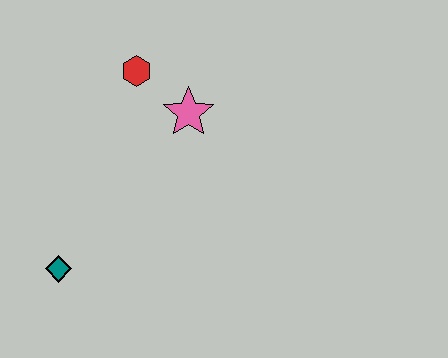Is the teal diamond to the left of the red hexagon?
Yes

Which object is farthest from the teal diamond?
The red hexagon is farthest from the teal diamond.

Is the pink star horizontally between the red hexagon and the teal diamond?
No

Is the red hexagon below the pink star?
No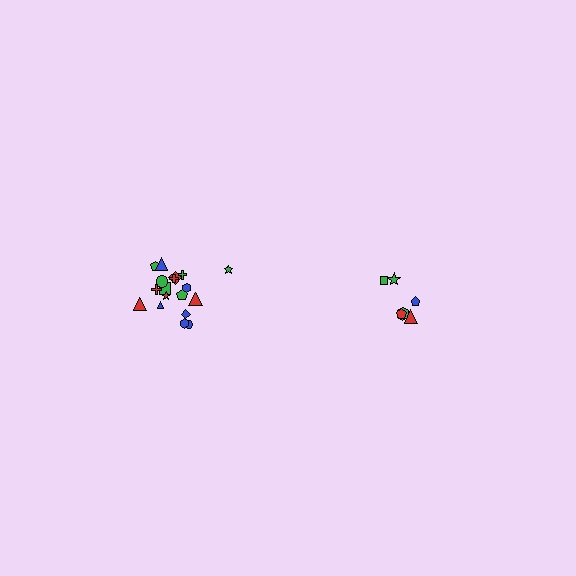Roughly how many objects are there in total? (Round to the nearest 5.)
Roughly 25 objects in total.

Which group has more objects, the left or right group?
The left group.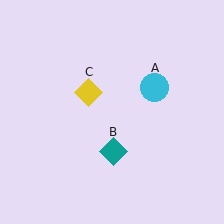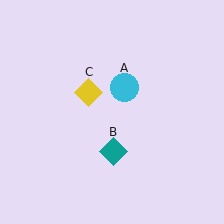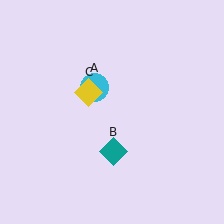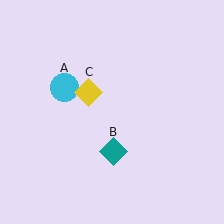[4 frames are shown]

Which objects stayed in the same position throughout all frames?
Teal diamond (object B) and yellow diamond (object C) remained stationary.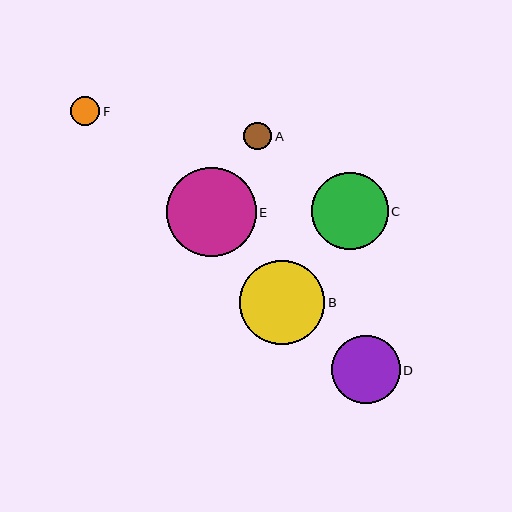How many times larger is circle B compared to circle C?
Circle B is approximately 1.1 times the size of circle C.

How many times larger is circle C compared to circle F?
Circle C is approximately 2.6 times the size of circle F.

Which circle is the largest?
Circle E is the largest with a size of approximately 89 pixels.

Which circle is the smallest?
Circle A is the smallest with a size of approximately 28 pixels.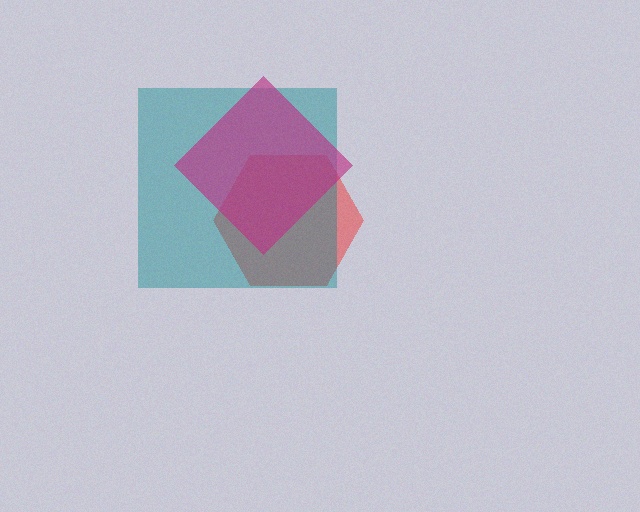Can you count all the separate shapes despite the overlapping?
Yes, there are 3 separate shapes.